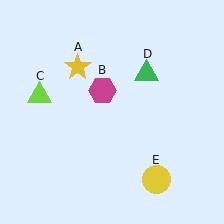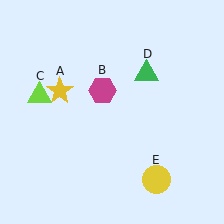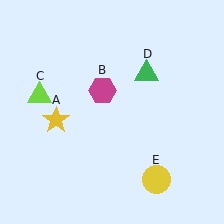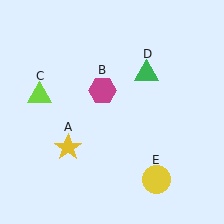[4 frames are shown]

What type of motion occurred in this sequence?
The yellow star (object A) rotated counterclockwise around the center of the scene.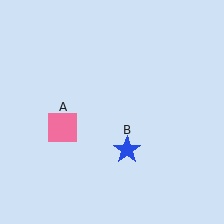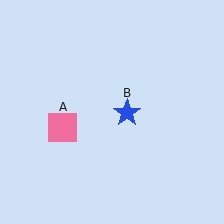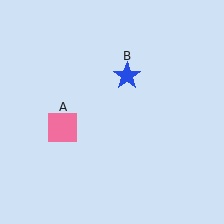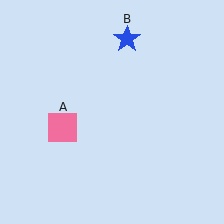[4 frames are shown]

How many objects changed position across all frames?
1 object changed position: blue star (object B).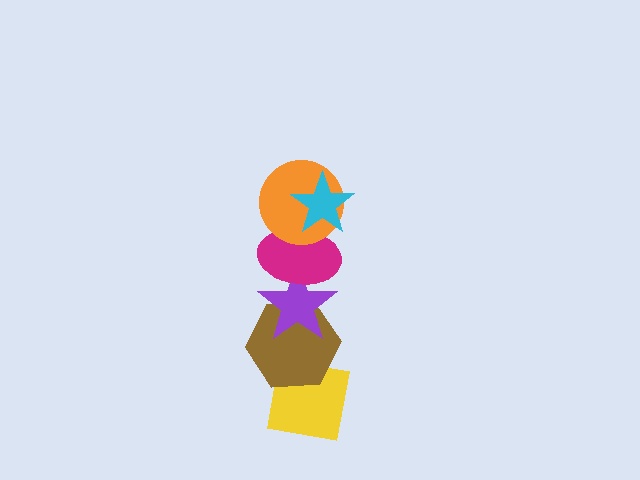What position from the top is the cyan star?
The cyan star is 1st from the top.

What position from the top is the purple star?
The purple star is 4th from the top.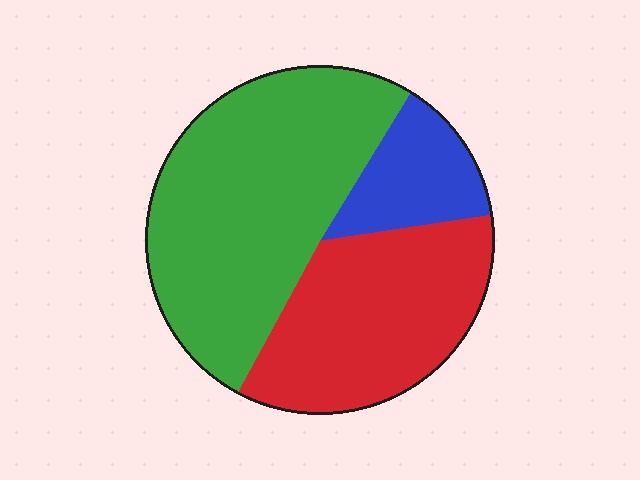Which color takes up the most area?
Green, at roughly 50%.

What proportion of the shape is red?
Red takes up between a third and a half of the shape.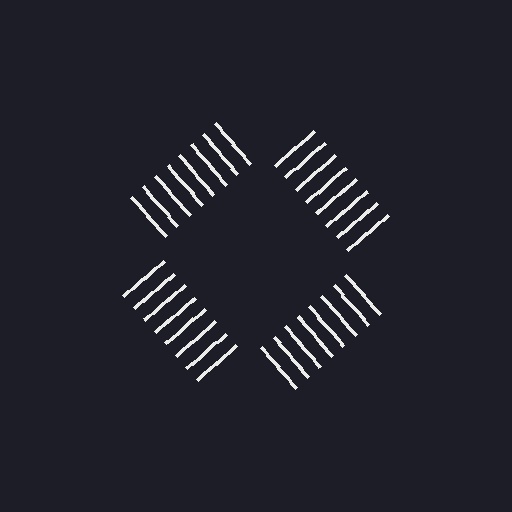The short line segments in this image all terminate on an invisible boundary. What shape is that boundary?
An illusory square — the line segments terminate on its edges but no continuous stroke is drawn.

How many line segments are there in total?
32 — 8 along each of the 4 edges.